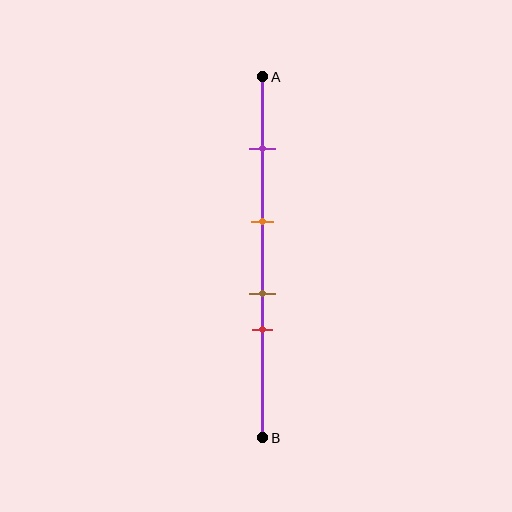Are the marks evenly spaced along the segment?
No, the marks are not evenly spaced.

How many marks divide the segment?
There are 4 marks dividing the segment.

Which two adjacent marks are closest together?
The brown and red marks are the closest adjacent pair.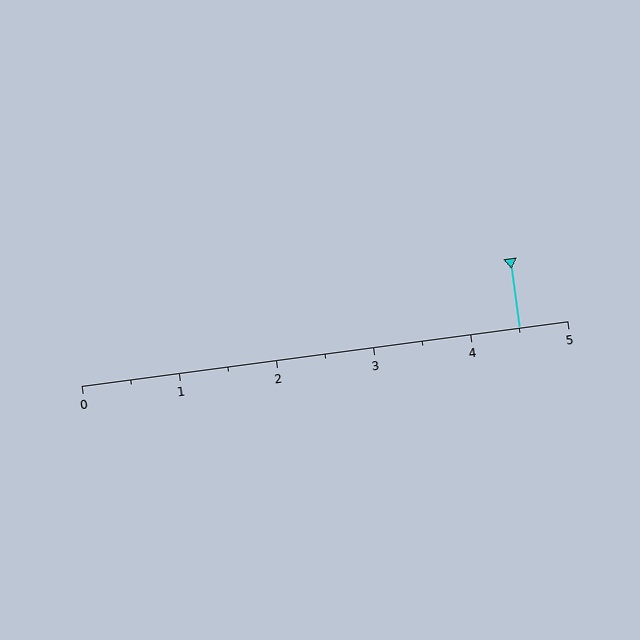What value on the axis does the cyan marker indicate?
The marker indicates approximately 4.5.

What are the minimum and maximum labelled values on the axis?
The axis runs from 0 to 5.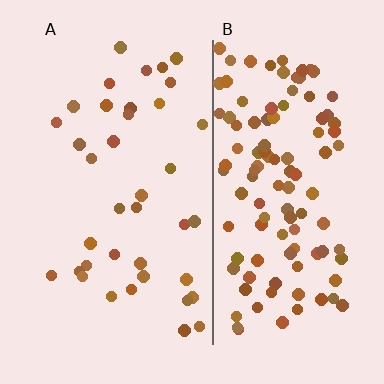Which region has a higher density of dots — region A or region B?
B (the right).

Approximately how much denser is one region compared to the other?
Approximately 3.0× — region B over region A.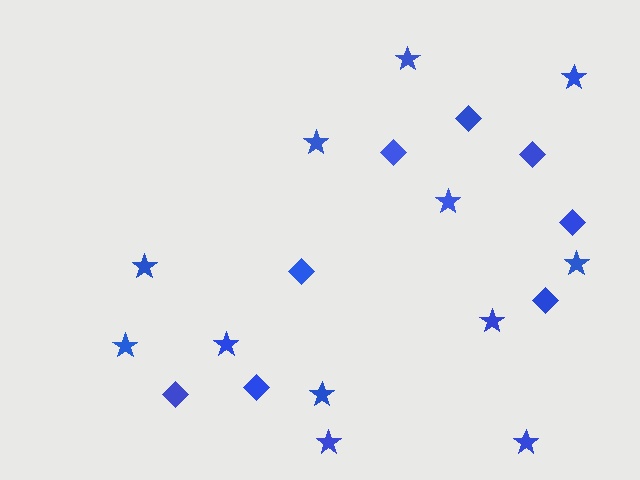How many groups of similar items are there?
There are 2 groups: one group of stars (12) and one group of diamonds (8).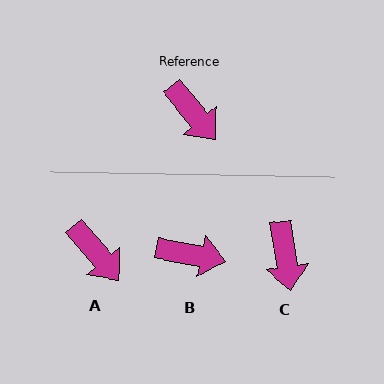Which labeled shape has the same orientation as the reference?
A.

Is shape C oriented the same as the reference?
No, it is off by about 31 degrees.